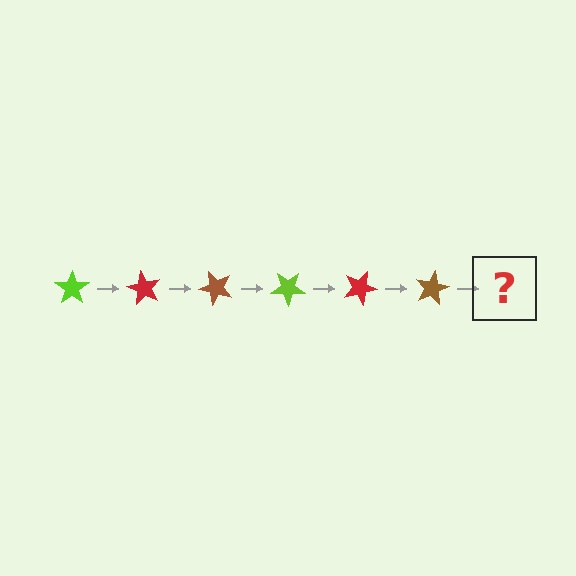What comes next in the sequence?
The next element should be a lime star, rotated 360 degrees from the start.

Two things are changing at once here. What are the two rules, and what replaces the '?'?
The two rules are that it rotates 60 degrees each step and the color cycles through lime, red, and brown. The '?' should be a lime star, rotated 360 degrees from the start.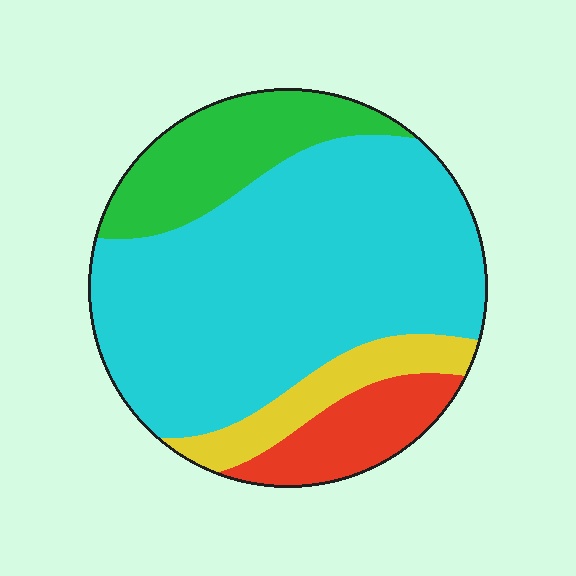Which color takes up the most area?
Cyan, at roughly 60%.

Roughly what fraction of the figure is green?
Green takes up less than a quarter of the figure.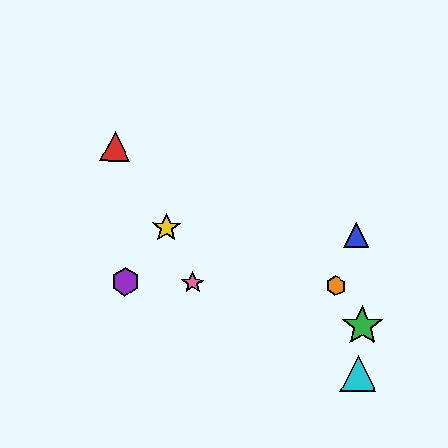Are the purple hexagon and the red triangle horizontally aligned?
No, the purple hexagon is at y≈282 and the red triangle is at y≈146.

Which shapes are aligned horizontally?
The purple hexagon, the orange hexagon, the pink star are aligned horizontally.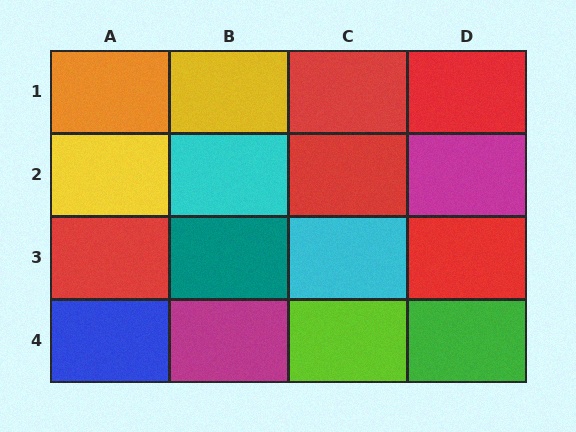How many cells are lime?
1 cell is lime.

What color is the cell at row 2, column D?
Magenta.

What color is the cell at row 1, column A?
Orange.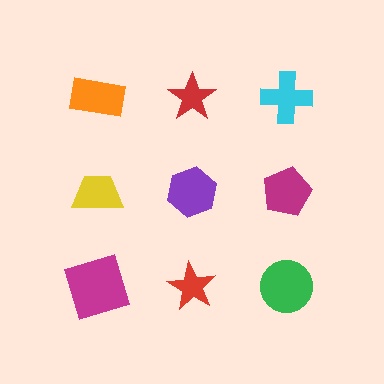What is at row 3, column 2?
A red star.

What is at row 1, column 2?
A red star.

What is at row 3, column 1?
A magenta square.